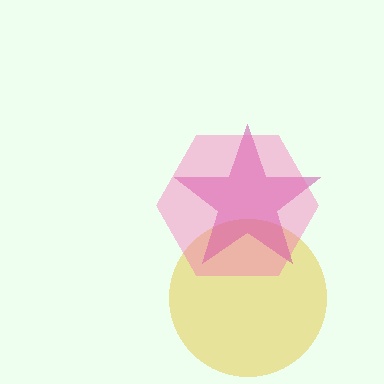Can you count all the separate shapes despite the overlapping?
Yes, there are 3 separate shapes.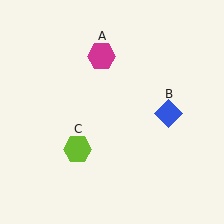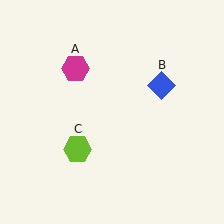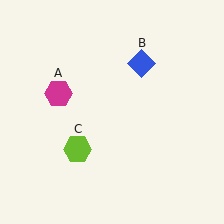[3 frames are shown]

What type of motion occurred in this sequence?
The magenta hexagon (object A), blue diamond (object B) rotated counterclockwise around the center of the scene.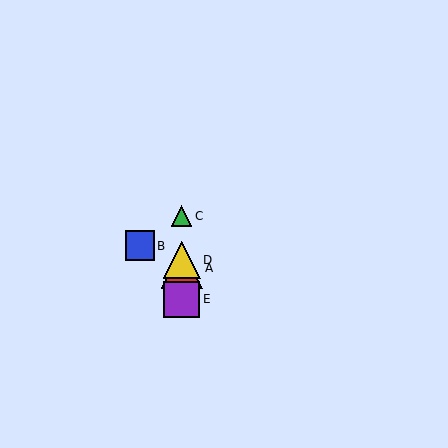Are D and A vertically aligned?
Yes, both are at x≈182.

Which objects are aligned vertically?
Objects A, C, D, E are aligned vertically.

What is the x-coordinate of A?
Object A is at x≈182.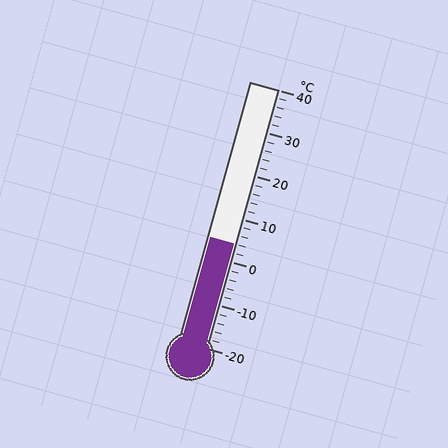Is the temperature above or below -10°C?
The temperature is above -10°C.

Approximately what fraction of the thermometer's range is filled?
The thermometer is filled to approximately 40% of its range.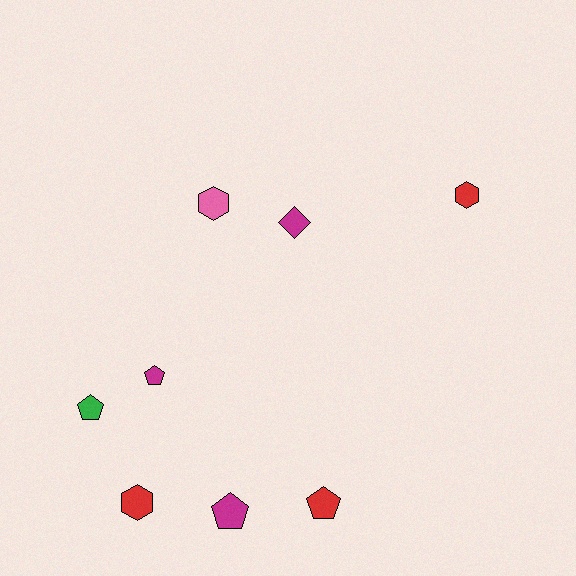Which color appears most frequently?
Magenta, with 3 objects.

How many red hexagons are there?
There are 2 red hexagons.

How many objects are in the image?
There are 8 objects.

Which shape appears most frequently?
Pentagon, with 4 objects.